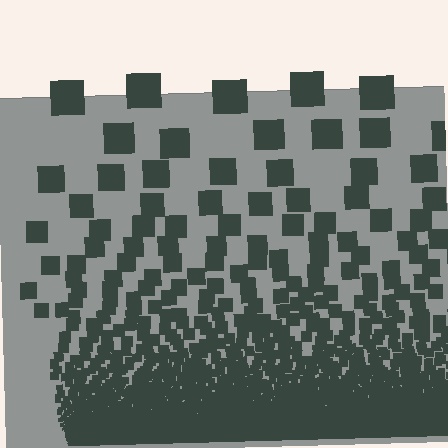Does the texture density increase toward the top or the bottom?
Density increases toward the bottom.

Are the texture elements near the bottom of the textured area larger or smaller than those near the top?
Smaller. The gradient is inverted — elements near the bottom are smaller and denser.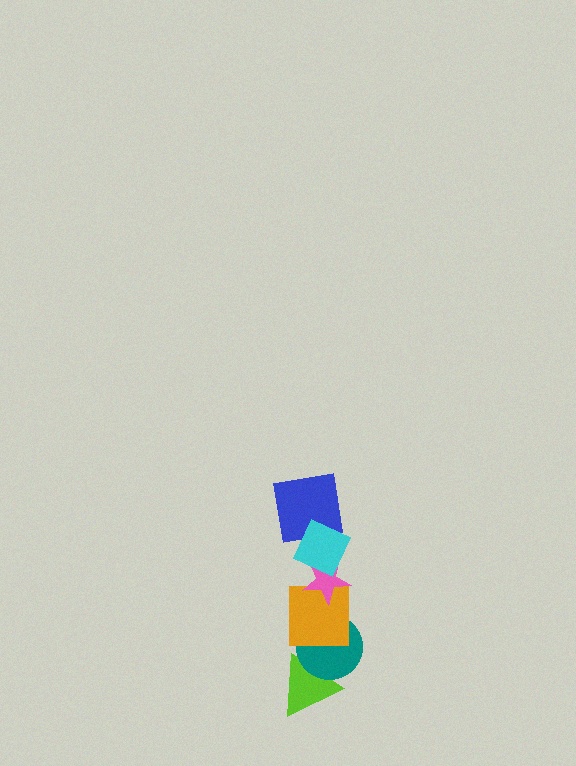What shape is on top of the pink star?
The blue square is on top of the pink star.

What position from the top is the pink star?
The pink star is 3rd from the top.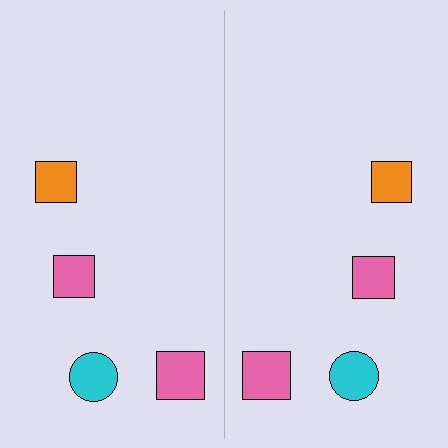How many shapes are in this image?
There are 8 shapes in this image.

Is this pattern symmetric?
Yes, this pattern has bilateral (reflection) symmetry.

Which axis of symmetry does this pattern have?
The pattern has a vertical axis of symmetry running through the center of the image.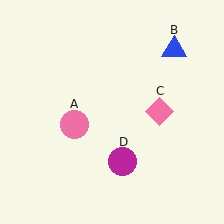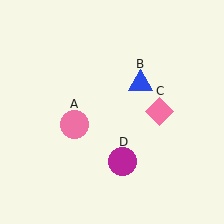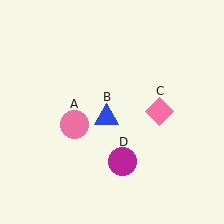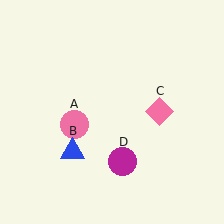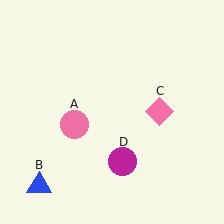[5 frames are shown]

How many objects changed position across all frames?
1 object changed position: blue triangle (object B).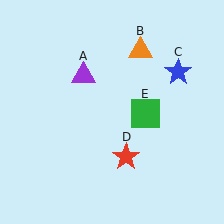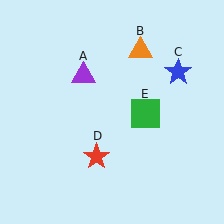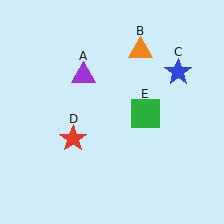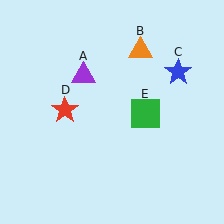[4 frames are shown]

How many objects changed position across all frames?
1 object changed position: red star (object D).